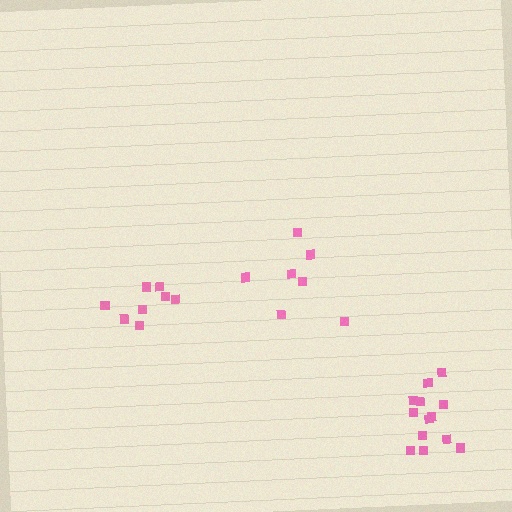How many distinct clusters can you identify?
There are 3 distinct clusters.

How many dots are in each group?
Group 1: 7 dots, Group 2: 13 dots, Group 3: 8 dots (28 total).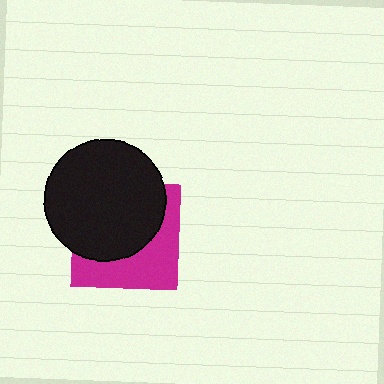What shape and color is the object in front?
The object in front is a black circle.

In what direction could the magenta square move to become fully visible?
The magenta square could move toward the lower-right. That would shift it out from behind the black circle entirely.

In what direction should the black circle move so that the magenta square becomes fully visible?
The black circle should move toward the upper-left. That is the shortest direction to clear the overlap and leave the magenta square fully visible.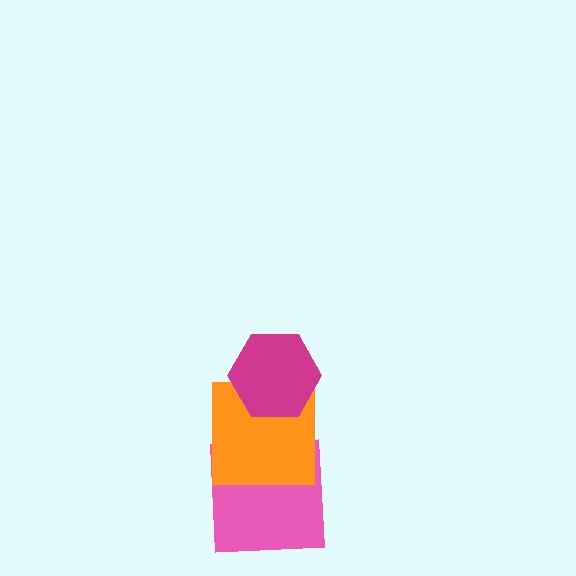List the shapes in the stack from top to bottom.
From top to bottom: the magenta hexagon, the orange square, the pink square.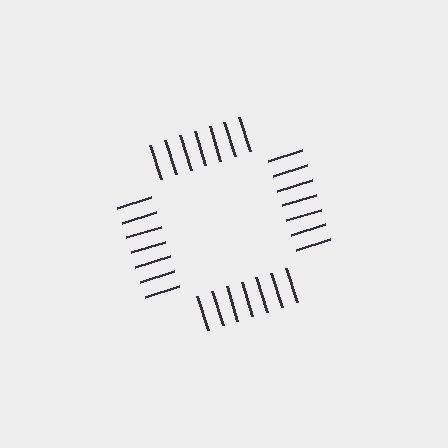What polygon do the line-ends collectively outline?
An illusory square — the line segments terminate on its edges but no continuous stroke is drawn.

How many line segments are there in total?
28 — 7 along each of the 4 edges.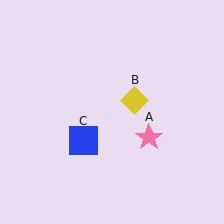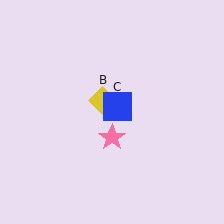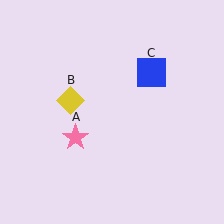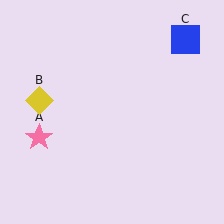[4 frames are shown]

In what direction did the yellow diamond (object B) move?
The yellow diamond (object B) moved left.